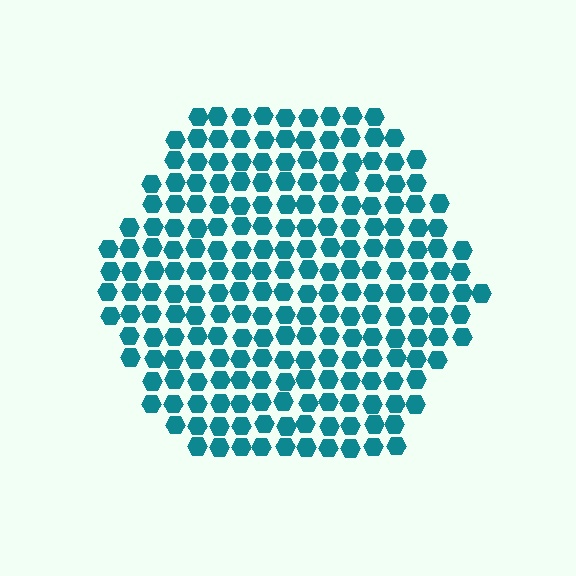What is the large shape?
The large shape is a hexagon.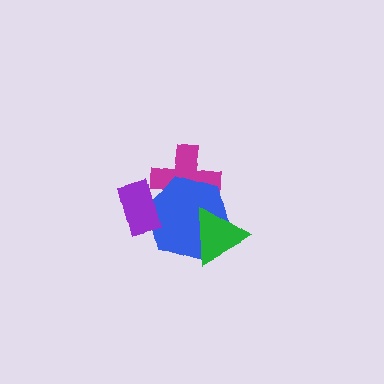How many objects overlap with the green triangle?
1 object overlaps with the green triangle.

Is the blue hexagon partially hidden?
Yes, it is partially covered by another shape.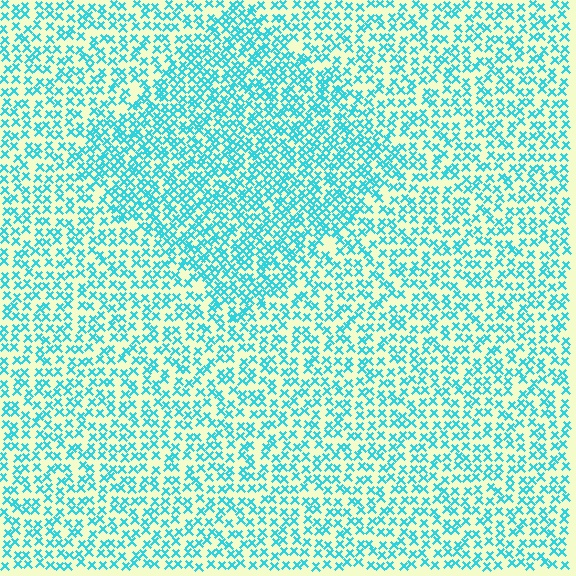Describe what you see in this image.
The image contains small cyan elements arranged at two different densities. A diamond-shaped region is visible where the elements are more densely packed than the surrounding area.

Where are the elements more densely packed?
The elements are more densely packed inside the diamond boundary.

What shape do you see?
I see a diamond.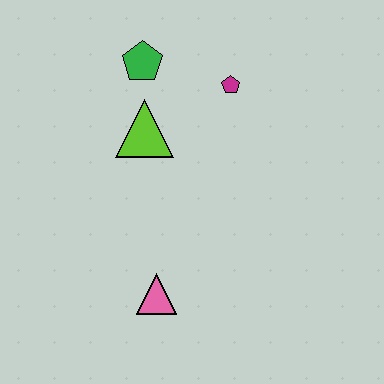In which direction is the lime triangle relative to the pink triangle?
The lime triangle is above the pink triangle.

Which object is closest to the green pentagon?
The lime triangle is closest to the green pentagon.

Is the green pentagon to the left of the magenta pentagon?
Yes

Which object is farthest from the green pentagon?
The pink triangle is farthest from the green pentagon.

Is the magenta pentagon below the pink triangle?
No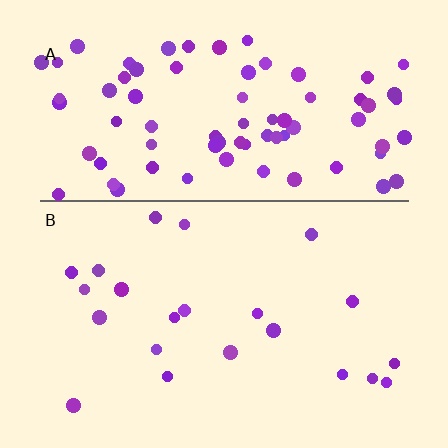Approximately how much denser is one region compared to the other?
Approximately 3.6× — region A over region B.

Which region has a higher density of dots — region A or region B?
A (the top).